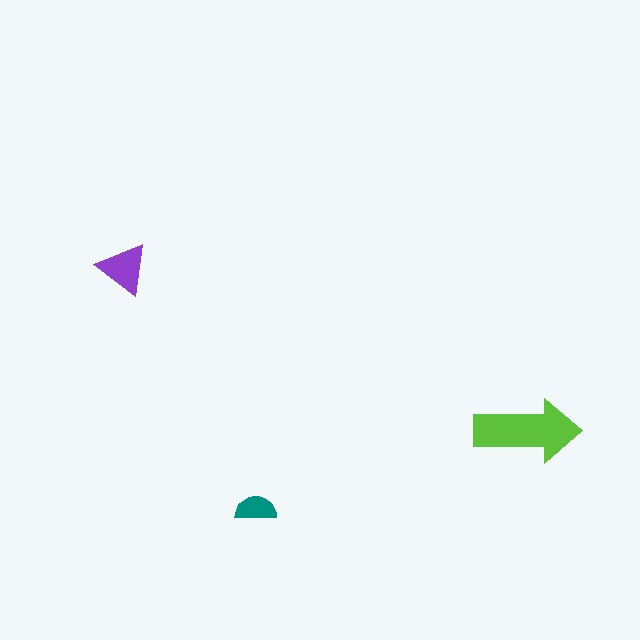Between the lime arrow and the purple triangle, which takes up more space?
The lime arrow.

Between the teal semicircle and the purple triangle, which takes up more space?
The purple triangle.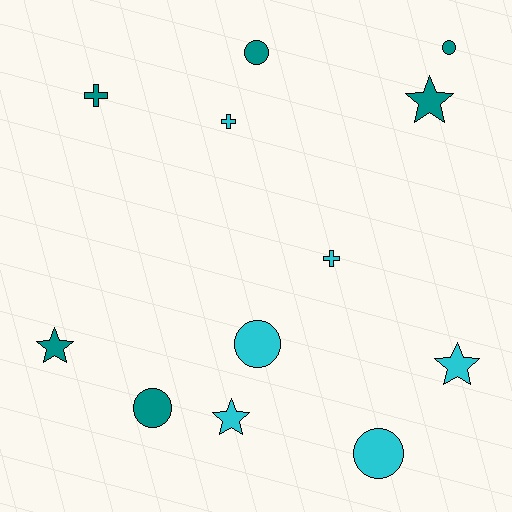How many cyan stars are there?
There are 2 cyan stars.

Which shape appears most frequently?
Circle, with 5 objects.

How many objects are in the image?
There are 12 objects.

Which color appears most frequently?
Cyan, with 6 objects.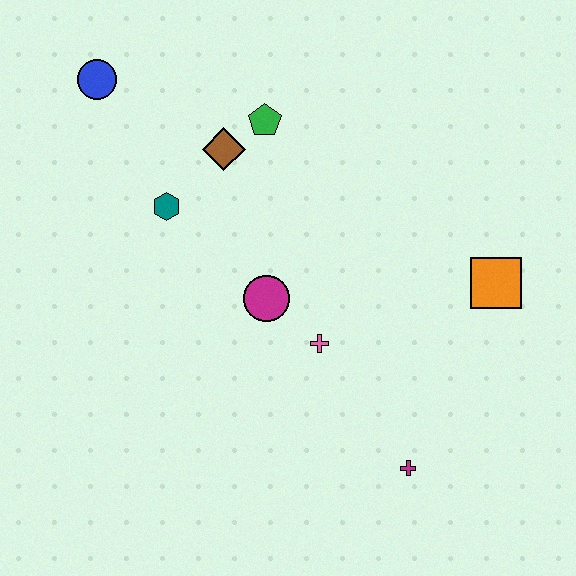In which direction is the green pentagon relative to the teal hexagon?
The green pentagon is to the right of the teal hexagon.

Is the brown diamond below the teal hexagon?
No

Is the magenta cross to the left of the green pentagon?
No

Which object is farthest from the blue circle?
The magenta cross is farthest from the blue circle.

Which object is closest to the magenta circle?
The pink cross is closest to the magenta circle.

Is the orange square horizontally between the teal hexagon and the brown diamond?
No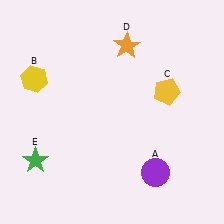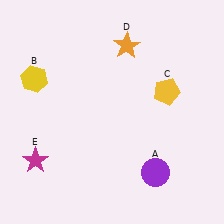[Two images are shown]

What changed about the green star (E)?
In Image 1, E is green. In Image 2, it changed to magenta.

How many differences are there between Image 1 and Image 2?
There is 1 difference between the two images.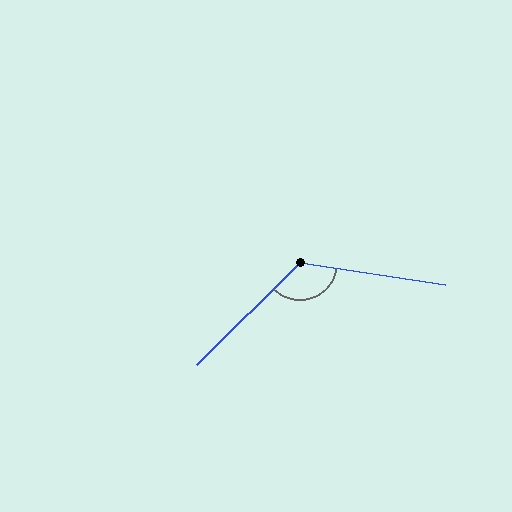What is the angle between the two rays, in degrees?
Approximately 127 degrees.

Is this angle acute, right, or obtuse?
It is obtuse.